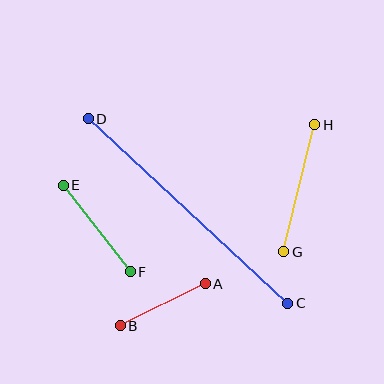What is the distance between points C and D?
The distance is approximately 272 pixels.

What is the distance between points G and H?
The distance is approximately 131 pixels.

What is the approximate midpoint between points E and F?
The midpoint is at approximately (97, 229) pixels.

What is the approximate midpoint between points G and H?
The midpoint is at approximately (299, 188) pixels.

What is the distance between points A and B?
The distance is approximately 95 pixels.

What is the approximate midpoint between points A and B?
The midpoint is at approximately (163, 305) pixels.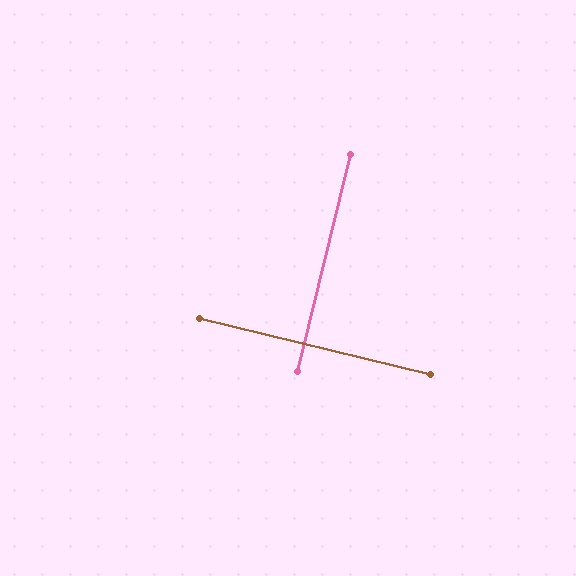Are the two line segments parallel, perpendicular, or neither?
Perpendicular — they meet at approximately 90°.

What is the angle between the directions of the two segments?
Approximately 90 degrees.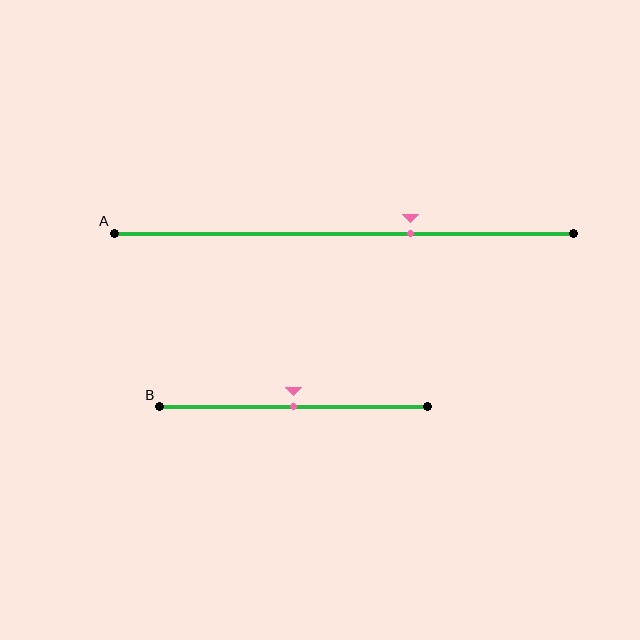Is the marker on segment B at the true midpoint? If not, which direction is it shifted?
Yes, the marker on segment B is at the true midpoint.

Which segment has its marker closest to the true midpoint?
Segment B has its marker closest to the true midpoint.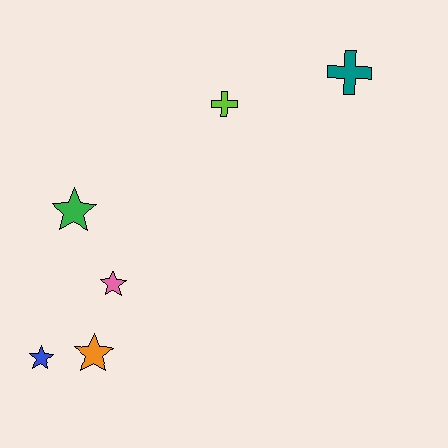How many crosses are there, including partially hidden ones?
There are 2 crosses.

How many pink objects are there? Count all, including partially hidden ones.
There is 1 pink object.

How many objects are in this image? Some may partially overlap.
There are 6 objects.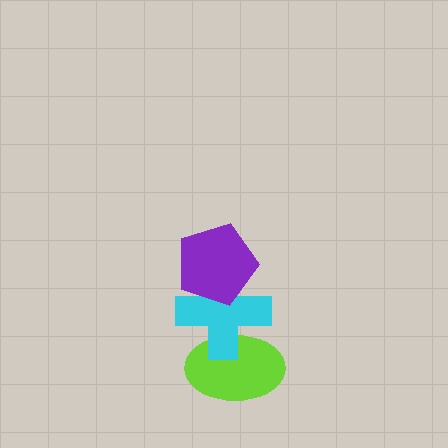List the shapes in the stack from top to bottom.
From top to bottom: the purple pentagon, the cyan cross, the lime ellipse.